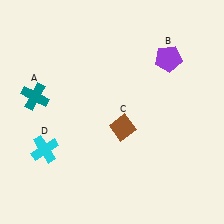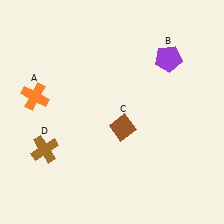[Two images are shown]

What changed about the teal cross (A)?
In Image 1, A is teal. In Image 2, it changed to orange.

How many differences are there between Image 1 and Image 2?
There are 2 differences between the two images.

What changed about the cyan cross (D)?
In Image 1, D is cyan. In Image 2, it changed to brown.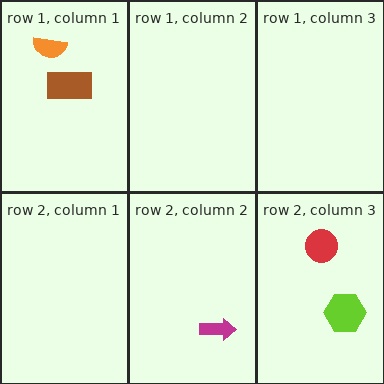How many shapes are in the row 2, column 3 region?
2.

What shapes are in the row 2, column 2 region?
The magenta arrow.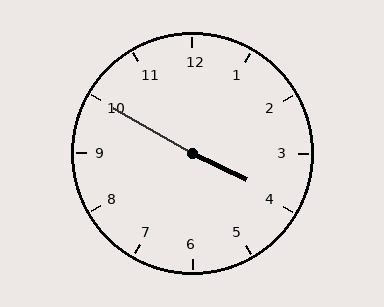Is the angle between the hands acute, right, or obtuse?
It is obtuse.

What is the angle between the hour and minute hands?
Approximately 175 degrees.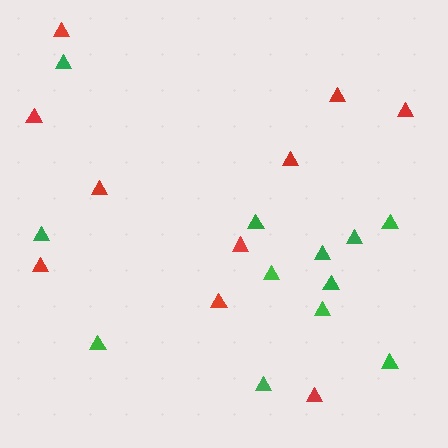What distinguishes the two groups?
There are 2 groups: one group of red triangles (10) and one group of green triangles (12).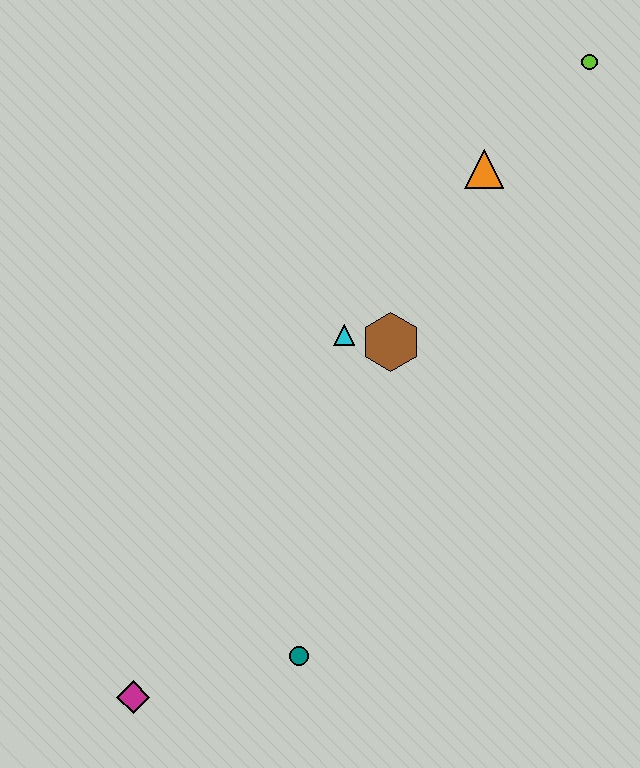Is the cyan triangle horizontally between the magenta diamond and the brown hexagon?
Yes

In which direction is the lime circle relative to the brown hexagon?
The lime circle is above the brown hexagon.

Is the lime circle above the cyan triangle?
Yes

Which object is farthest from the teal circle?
The lime circle is farthest from the teal circle.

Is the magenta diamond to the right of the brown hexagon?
No